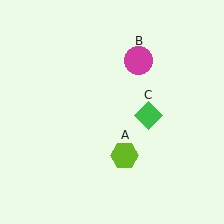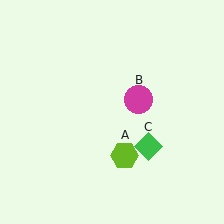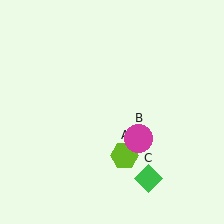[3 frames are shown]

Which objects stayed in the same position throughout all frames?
Lime hexagon (object A) remained stationary.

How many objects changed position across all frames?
2 objects changed position: magenta circle (object B), green diamond (object C).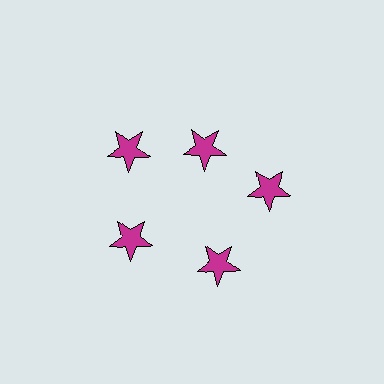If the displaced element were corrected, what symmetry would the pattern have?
It would have 5-fold rotational symmetry — the pattern would map onto itself every 72 degrees.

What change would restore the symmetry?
The symmetry would be restored by moving it outward, back onto the ring so that all 5 stars sit at equal angles and equal distance from the center.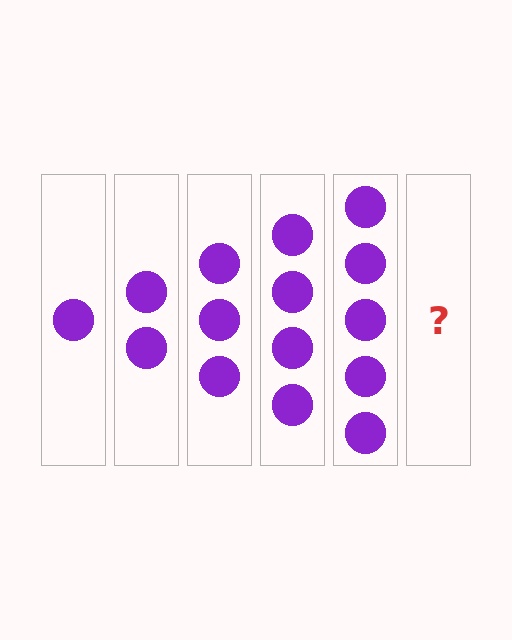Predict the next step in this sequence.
The next step is 6 circles.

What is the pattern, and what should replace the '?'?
The pattern is that each step adds one more circle. The '?' should be 6 circles.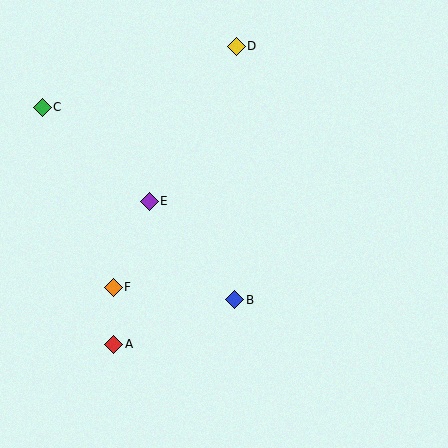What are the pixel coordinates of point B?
Point B is at (235, 300).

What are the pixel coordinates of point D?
Point D is at (236, 46).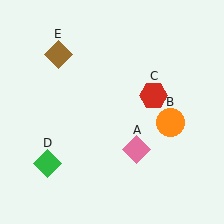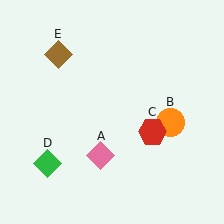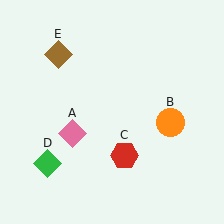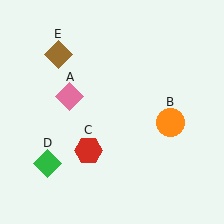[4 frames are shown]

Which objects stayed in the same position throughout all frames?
Orange circle (object B) and green diamond (object D) and brown diamond (object E) remained stationary.